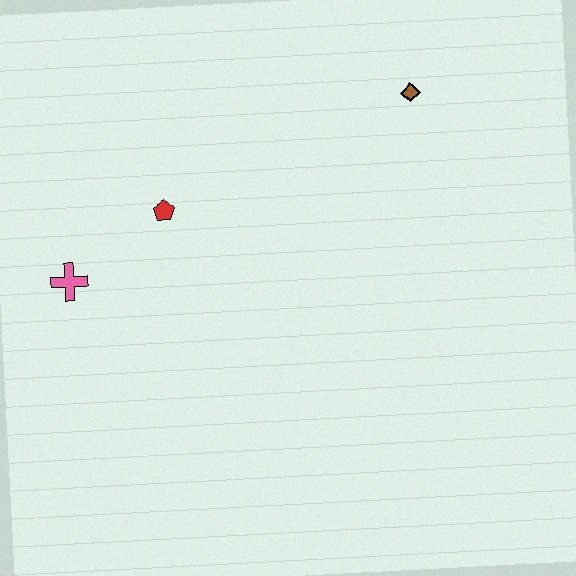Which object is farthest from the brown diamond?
The pink cross is farthest from the brown diamond.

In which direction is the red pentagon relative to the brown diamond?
The red pentagon is to the left of the brown diamond.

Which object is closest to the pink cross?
The red pentagon is closest to the pink cross.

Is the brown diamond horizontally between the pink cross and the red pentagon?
No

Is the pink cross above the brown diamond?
No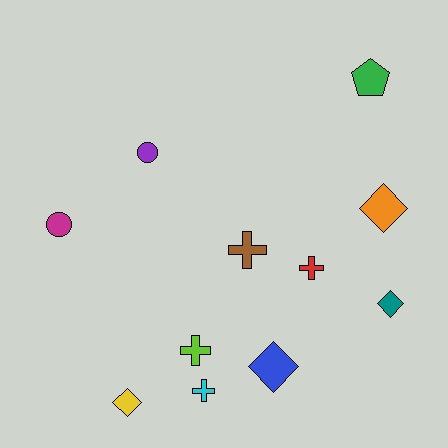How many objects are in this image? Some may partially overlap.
There are 11 objects.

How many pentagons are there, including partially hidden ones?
There is 1 pentagon.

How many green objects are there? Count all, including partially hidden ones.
There is 1 green object.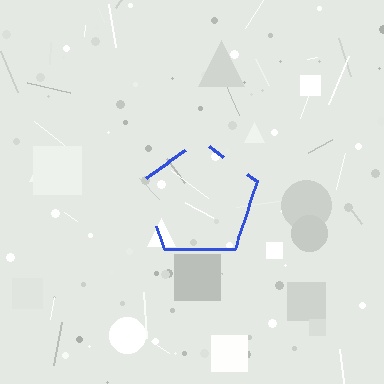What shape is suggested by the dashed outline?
The dashed outline suggests a pentagon.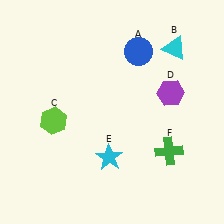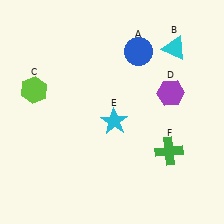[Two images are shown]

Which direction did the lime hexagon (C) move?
The lime hexagon (C) moved up.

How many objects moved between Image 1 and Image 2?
2 objects moved between the two images.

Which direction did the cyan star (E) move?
The cyan star (E) moved up.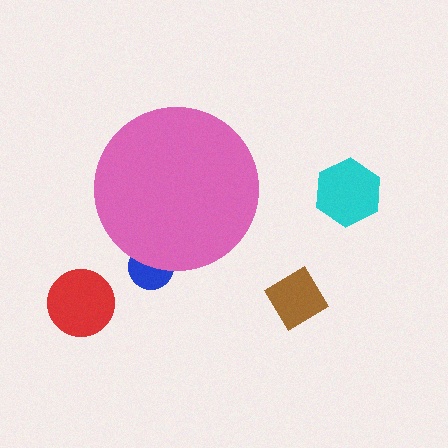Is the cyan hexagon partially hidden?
No, the cyan hexagon is fully visible.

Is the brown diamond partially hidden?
No, the brown diamond is fully visible.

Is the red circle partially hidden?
No, the red circle is fully visible.